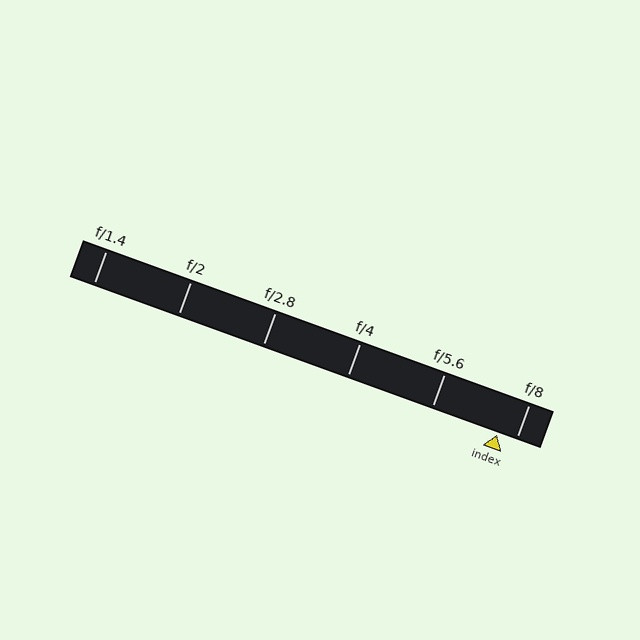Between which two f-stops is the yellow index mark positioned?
The index mark is between f/5.6 and f/8.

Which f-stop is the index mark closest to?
The index mark is closest to f/8.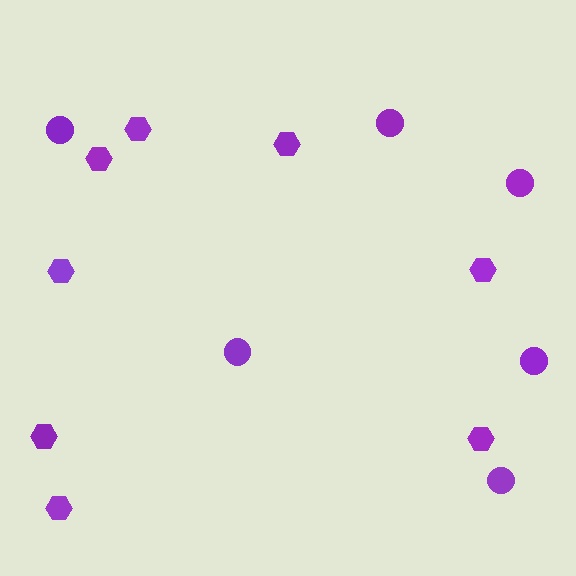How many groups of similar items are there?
There are 2 groups: one group of circles (6) and one group of hexagons (8).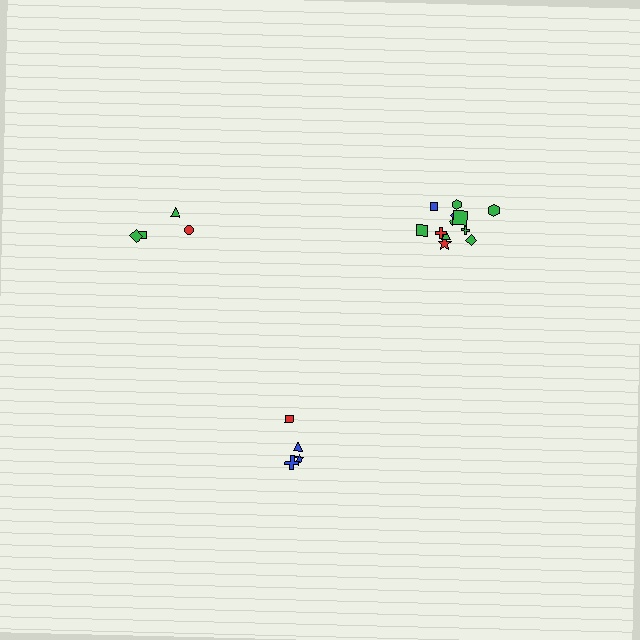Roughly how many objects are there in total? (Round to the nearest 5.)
Roughly 20 objects in total.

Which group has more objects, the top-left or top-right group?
The top-right group.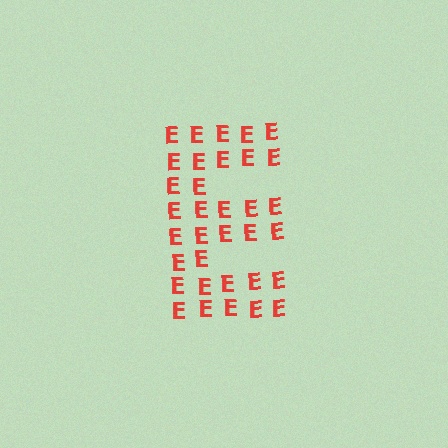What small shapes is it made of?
It is made of small letter E's.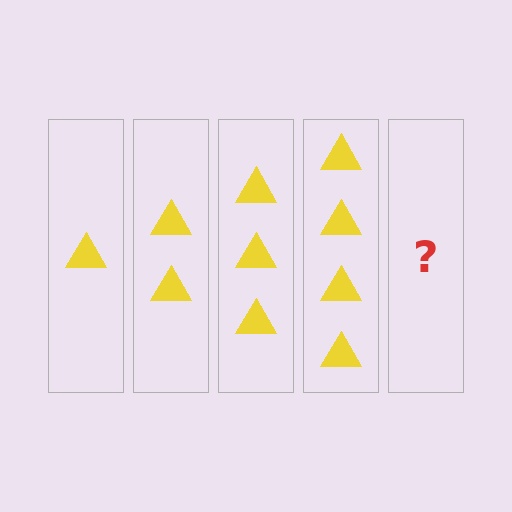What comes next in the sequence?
The next element should be 5 triangles.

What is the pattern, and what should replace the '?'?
The pattern is that each step adds one more triangle. The '?' should be 5 triangles.